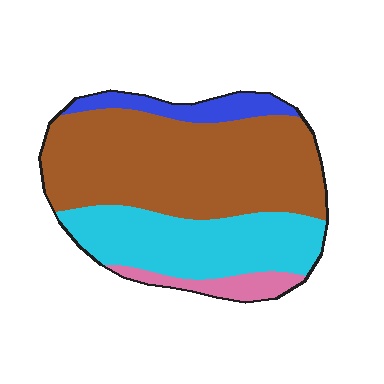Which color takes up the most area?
Brown, at roughly 55%.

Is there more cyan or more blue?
Cyan.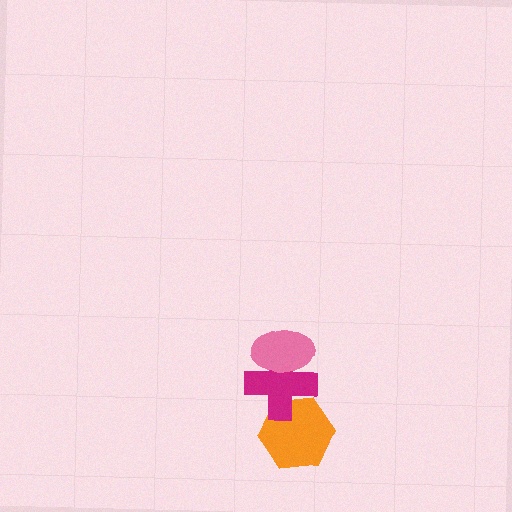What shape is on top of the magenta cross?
The pink ellipse is on top of the magenta cross.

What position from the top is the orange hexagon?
The orange hexagon is 3rd from the top.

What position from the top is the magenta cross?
The magenta cross is 2nd from the top.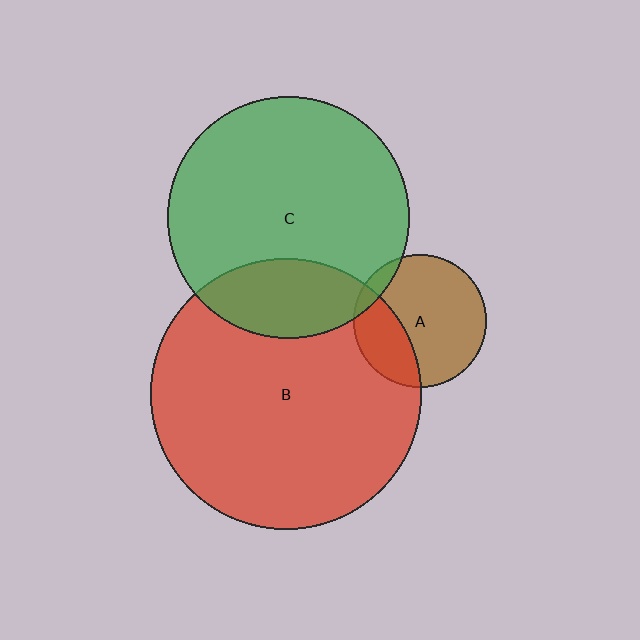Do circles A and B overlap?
Yes.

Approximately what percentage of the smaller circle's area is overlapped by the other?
Approximately 30%.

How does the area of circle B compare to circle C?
Approximately 1.3 times.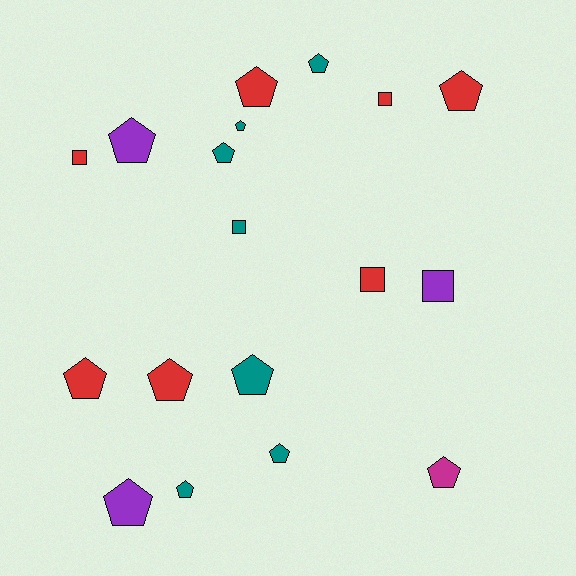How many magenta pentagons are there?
There is 1 magenta pentagon.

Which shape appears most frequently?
Pentagon, with 13 objects.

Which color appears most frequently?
Teal, with 7 objects.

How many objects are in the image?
There are 18 objects.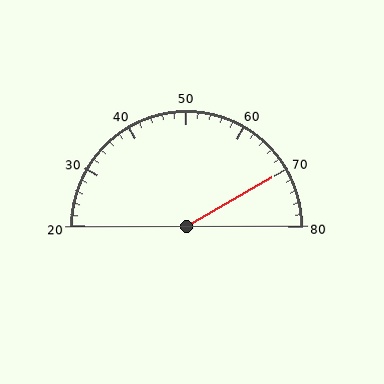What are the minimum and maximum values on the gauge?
The gauge ranges from 20 to 80.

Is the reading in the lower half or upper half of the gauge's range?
The reading is in the upper half of the range (20 to 80).